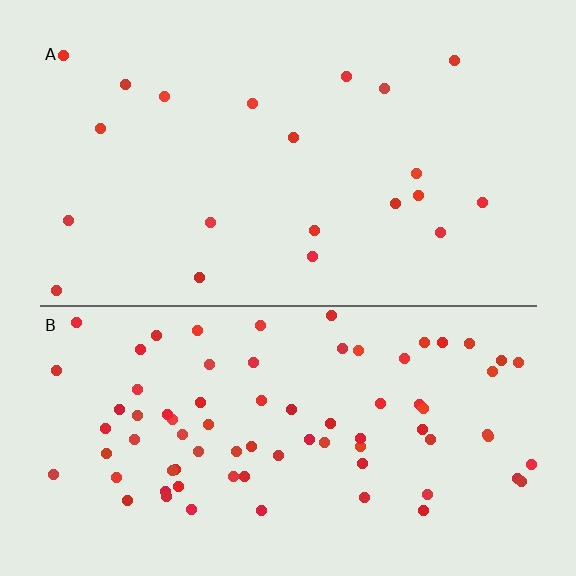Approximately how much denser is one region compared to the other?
Approximately 3.8× — region B over region A.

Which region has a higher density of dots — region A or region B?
B (the bottom).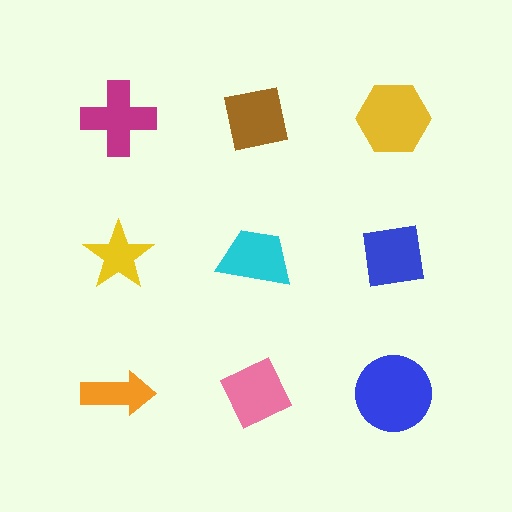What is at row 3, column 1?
An orange arrow.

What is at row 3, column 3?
A blue circle.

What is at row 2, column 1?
A yellow star.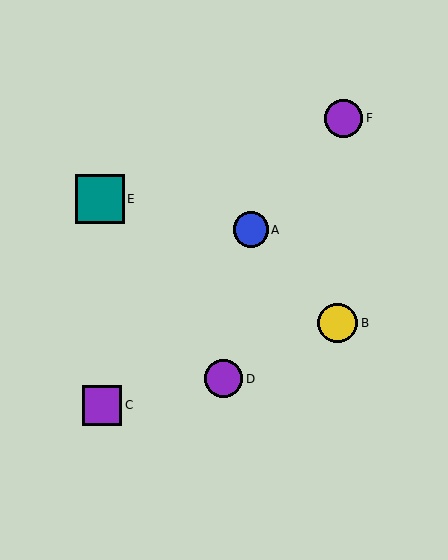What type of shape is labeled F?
Shape F is a purple circle.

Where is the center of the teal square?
The center of the teal square is at (100, 199).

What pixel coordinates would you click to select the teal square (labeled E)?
Click at (100, 199) to select the teal square E.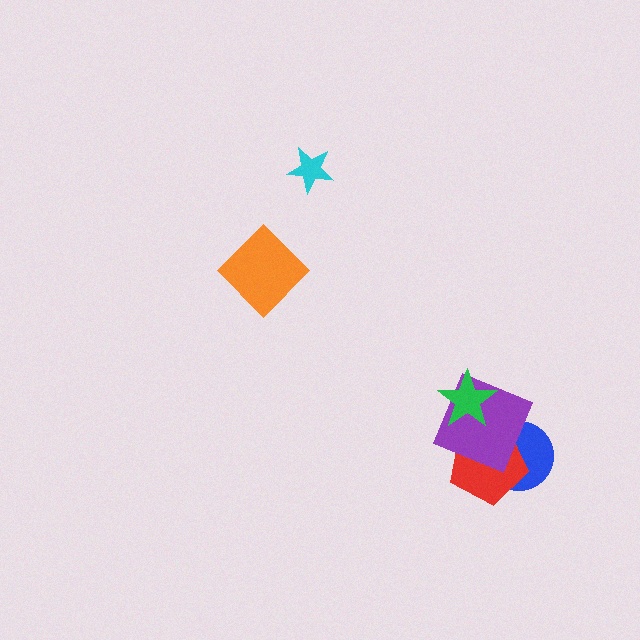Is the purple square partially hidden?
Yes, it is partially covered by another shape.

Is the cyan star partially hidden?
No, no other shape covers it.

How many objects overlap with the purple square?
3 objects overlap with the purple square.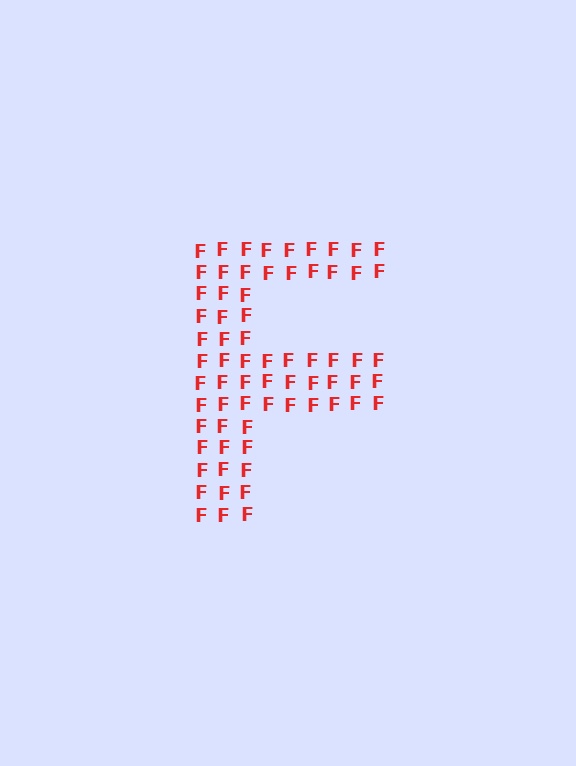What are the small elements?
The small elements are letter F's.